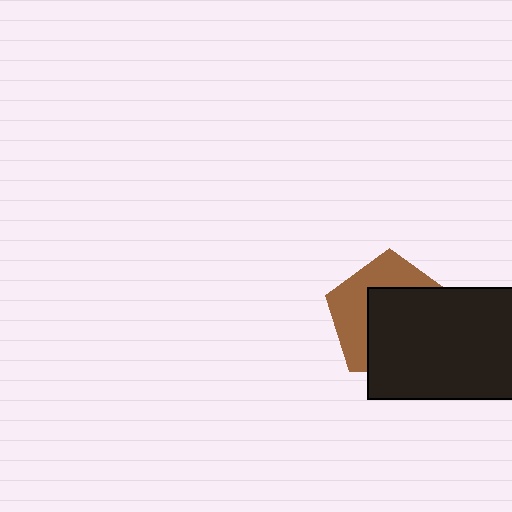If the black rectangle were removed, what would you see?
You would see the complete brown pentagon.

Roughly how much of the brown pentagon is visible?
A small part of it is visible (roughly 43%).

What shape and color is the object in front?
The object in front is a black rectangle.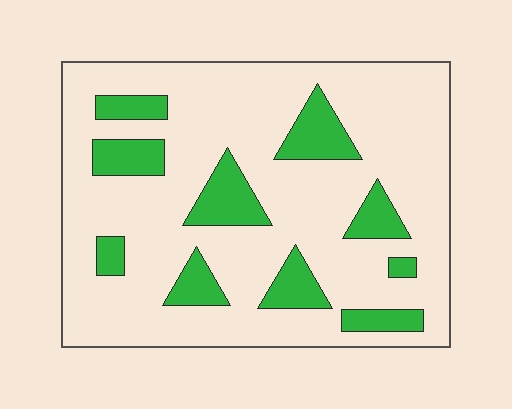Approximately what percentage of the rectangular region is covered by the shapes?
Approximately 20%.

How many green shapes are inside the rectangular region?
10.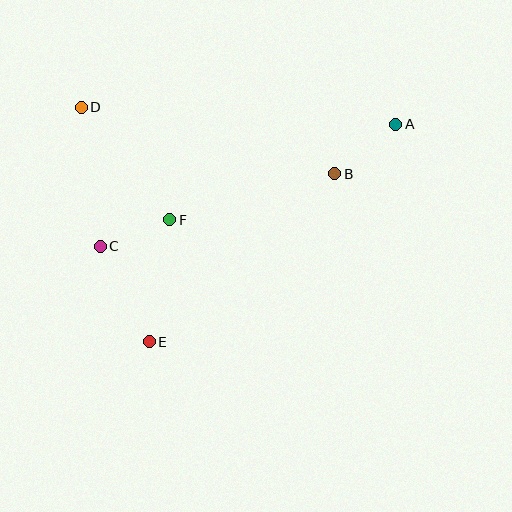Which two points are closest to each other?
Points C and F are closest to each other.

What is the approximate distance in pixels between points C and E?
The distance between C and E is approximately 107 pixels.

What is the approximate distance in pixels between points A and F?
The distance between A and F is approximately 246 pixels.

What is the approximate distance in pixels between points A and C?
The distance between A and C is approximately 320 pixels.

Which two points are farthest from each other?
Points A and E are farthest from each other.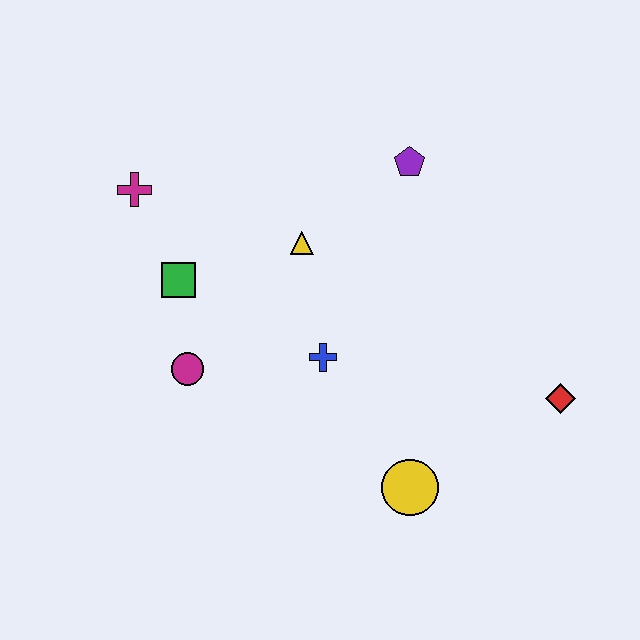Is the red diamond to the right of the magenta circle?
Yes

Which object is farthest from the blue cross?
The magenta cross is farthest from the blue cross.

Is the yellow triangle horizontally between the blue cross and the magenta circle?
Yes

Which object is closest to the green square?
The magenta circle is closest to the green square.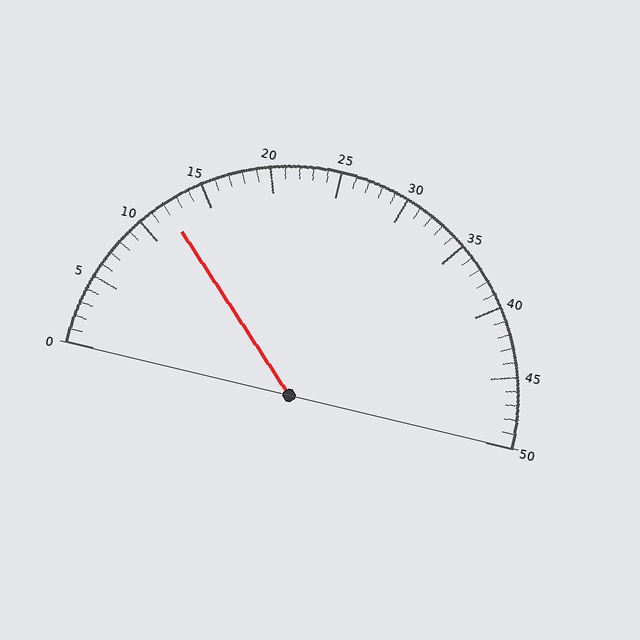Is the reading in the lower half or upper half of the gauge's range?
The reading is in the lower half of the range (0 to 50).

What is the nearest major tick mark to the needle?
The nearest major tick mark is 10.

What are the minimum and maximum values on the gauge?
The gauge ranges from 0 to 50.